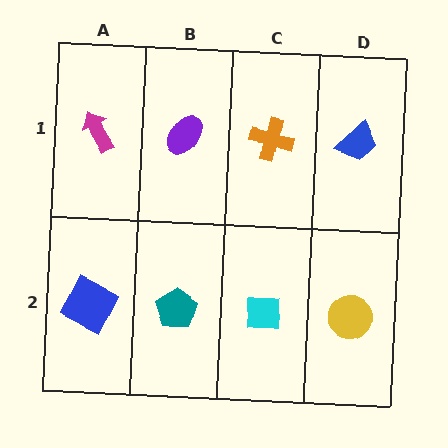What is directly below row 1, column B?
A teal pentagon.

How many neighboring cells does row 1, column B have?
3.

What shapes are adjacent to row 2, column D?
A blue trapezoid (row 1, column D), a cyan square (row 2, column C).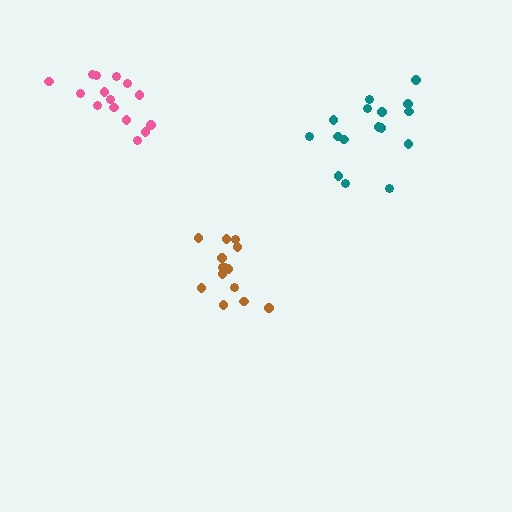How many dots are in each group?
Group 1: 14 dots, Group 2: 16 dots, Group 3: 15 dots (45 total).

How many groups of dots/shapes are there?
There are 3 groups.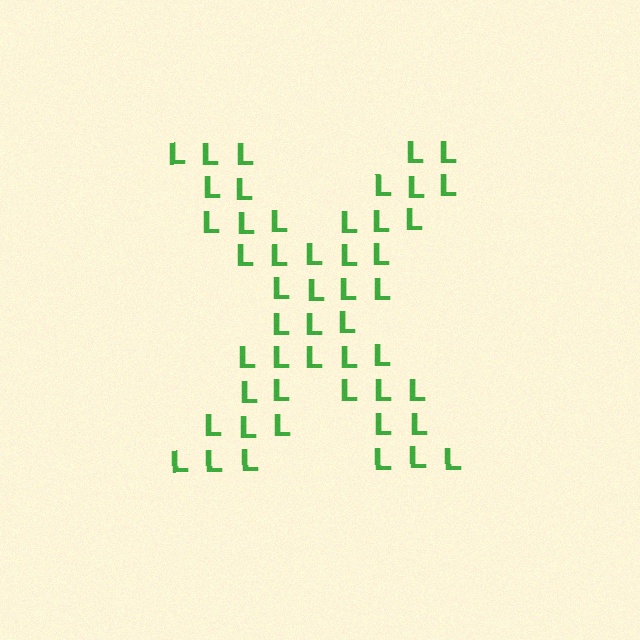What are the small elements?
The small elements are letter L's.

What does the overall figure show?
The overall figure shows the letter X.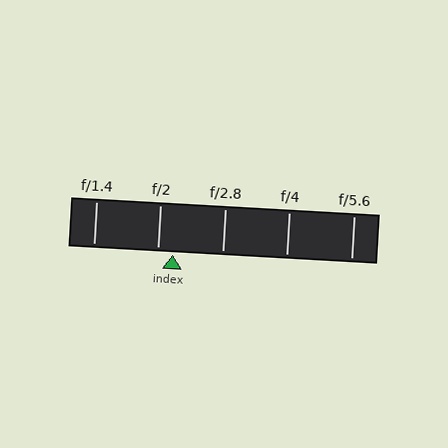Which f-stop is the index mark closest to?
The index mark is closest to f/2.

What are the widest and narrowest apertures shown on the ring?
The widest aperture shown is f/1.4 and the narrowest is f/5.6.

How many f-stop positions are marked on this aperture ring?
There are 5 f-stop positions marked.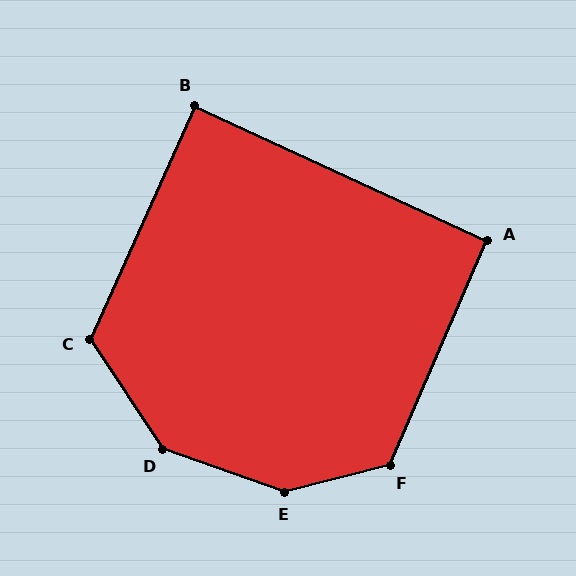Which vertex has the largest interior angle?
E, at approximately 146 degrees.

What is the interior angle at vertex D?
Approximately 143 degrees (obtuse).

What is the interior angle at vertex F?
Approximately 128 degrees (obtuse).